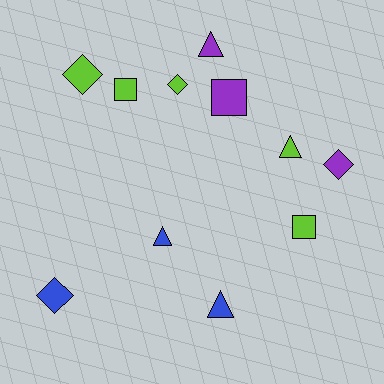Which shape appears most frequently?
Triangle, with 4 objects.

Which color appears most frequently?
Lime, with 5 objects.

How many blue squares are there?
There are no blue squares.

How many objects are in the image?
There are 11 objects.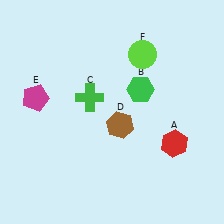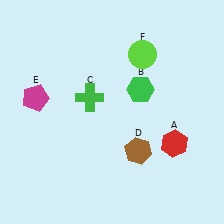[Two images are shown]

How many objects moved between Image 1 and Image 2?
1 object moved between the two images.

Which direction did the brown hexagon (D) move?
The brown hexagon (D) moved down.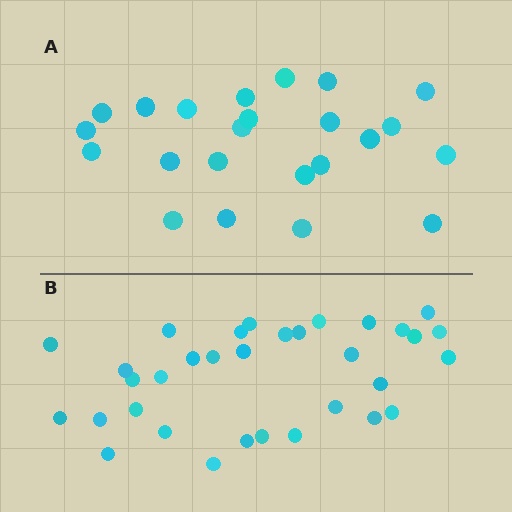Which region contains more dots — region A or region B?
Region B (the bottom region) has more dots.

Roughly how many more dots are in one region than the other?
Region B has roughly 10 or so more dots than region A.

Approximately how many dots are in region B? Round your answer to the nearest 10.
About 30 dots. (The exact count is 33, which rounds to 30.)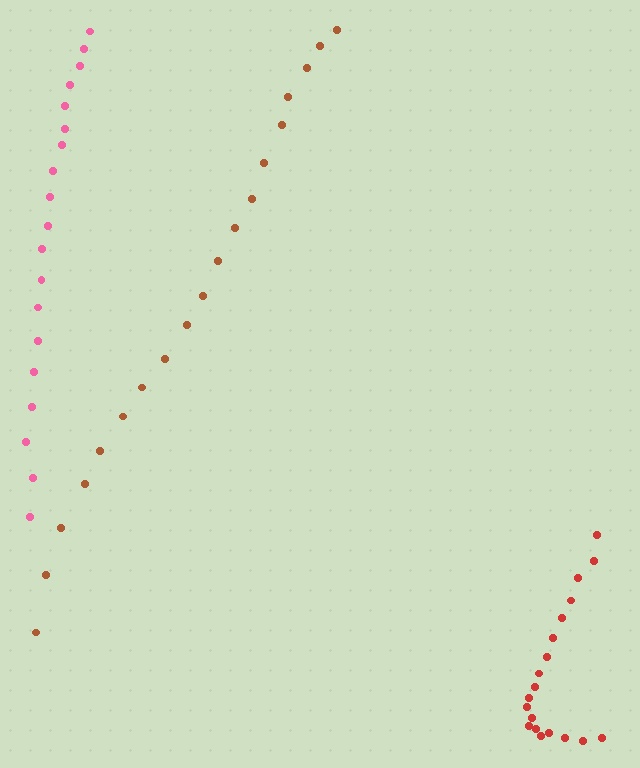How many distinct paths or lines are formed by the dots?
There are 3 distinct paths.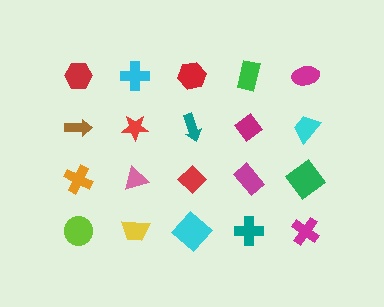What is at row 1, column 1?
A red hexagon.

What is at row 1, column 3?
A red hexagon.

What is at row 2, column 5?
A cyan trapezoid.